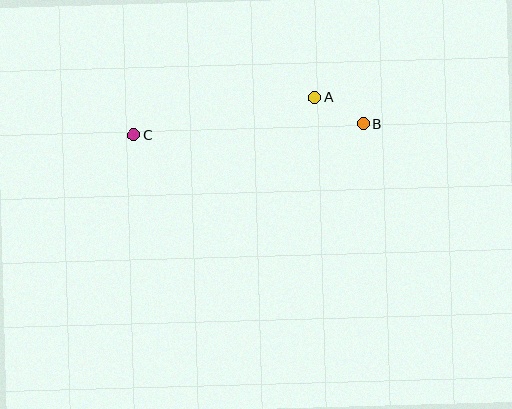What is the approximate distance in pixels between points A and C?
The distance between A and C is approximately 185 pixels.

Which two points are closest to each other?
Points A and B are closest to each other.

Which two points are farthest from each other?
Points B and C are farthest from each other.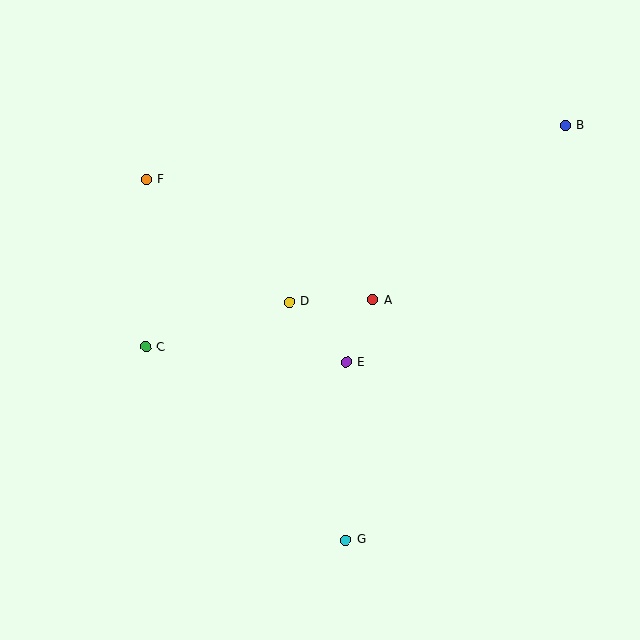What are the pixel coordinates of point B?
Point B is at (566, 126).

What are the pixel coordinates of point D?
Point D is at (289, 302).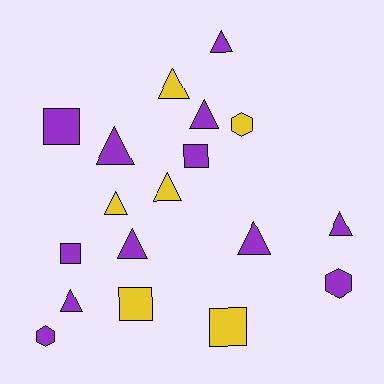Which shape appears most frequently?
Triangle, with 10 objects.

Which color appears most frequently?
Purple, with 12 objects.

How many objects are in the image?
There are 18 objects.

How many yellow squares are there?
There are 2 yellow squares.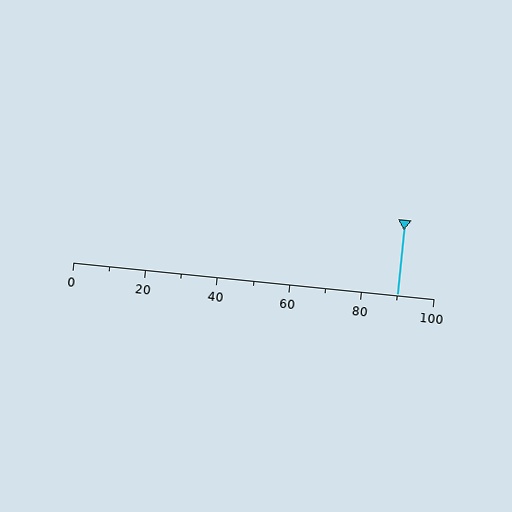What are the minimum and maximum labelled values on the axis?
The axis runs from 0 to 100.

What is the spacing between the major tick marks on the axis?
The major ticks are spaced 20 apart.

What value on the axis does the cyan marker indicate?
The marker indicates approximately 90.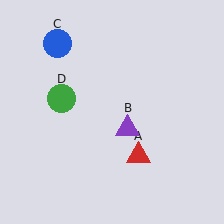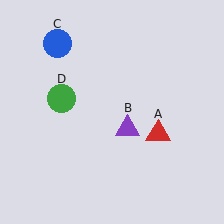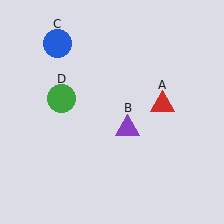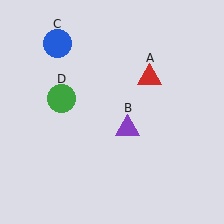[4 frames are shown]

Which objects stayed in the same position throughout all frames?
Purple triangle (object B) and blue circle (object C) and green circle (object D) remained stationary.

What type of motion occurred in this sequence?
The red triangle (object A) rotated counterclockwise around the center of the scene.